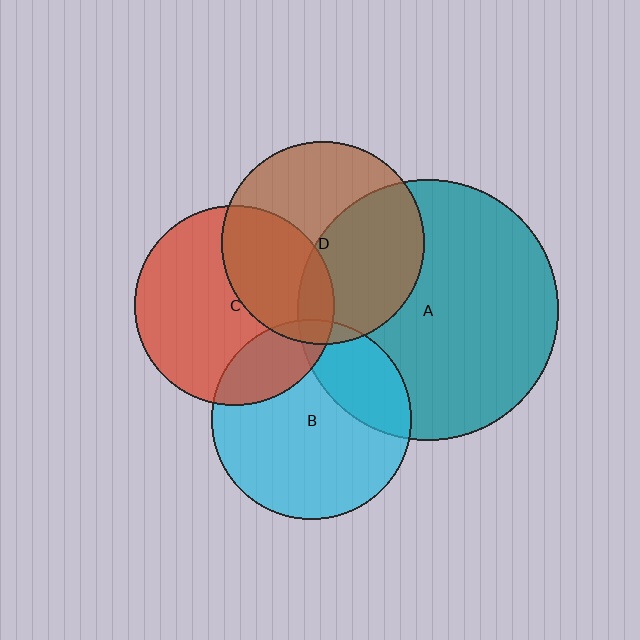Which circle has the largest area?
Circle A (teal).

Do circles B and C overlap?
Yes.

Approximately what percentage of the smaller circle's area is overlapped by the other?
Approximately 20%.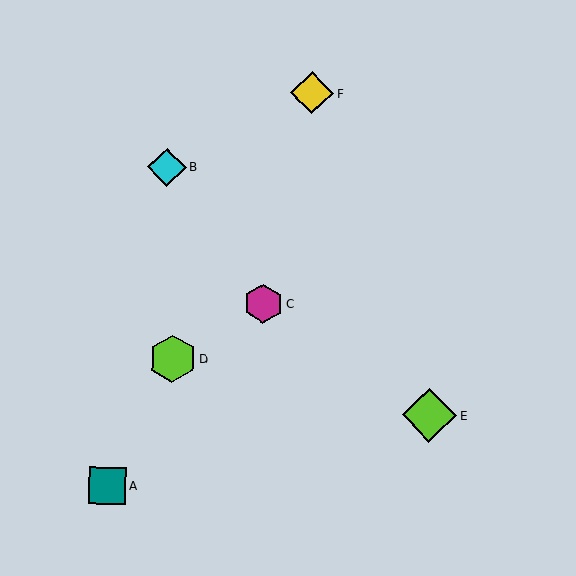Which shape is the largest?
The lime diamond (labeled E) is the largest.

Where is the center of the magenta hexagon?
The center of the magenta hexagon is at (263, 304).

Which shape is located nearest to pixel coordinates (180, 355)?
The lime hexagon (labeled D) at (172, 358) is nearest to that location.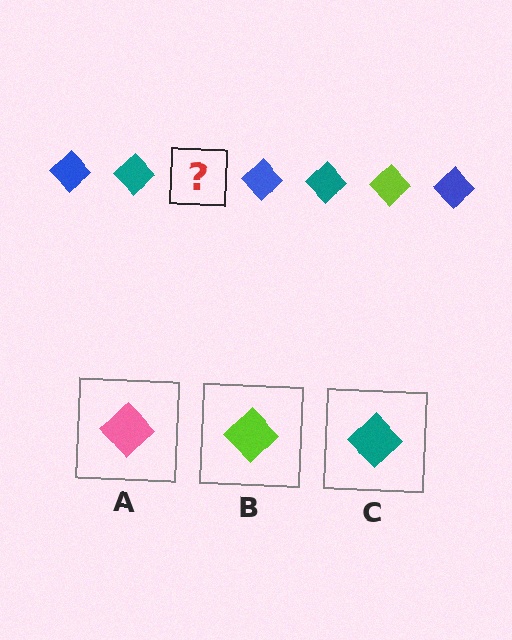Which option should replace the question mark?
Option B.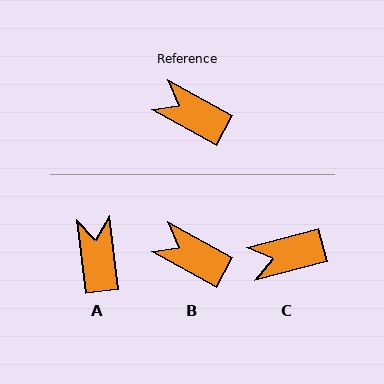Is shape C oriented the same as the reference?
No, it is off by about 43 degrees.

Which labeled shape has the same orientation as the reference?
B.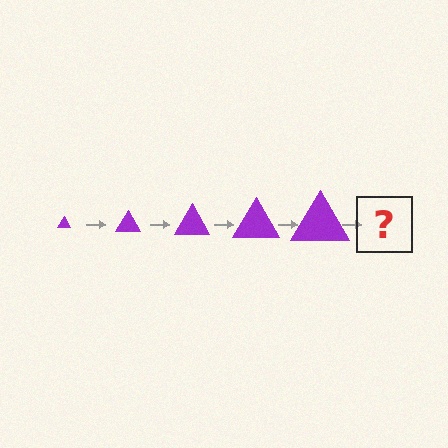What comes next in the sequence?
The next element should be a purple triangle, larger than the previous one.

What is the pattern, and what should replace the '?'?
The pattern is that the triangle gets progressively larger each step. The '?' should be a purple triangle, larger than the previous one.